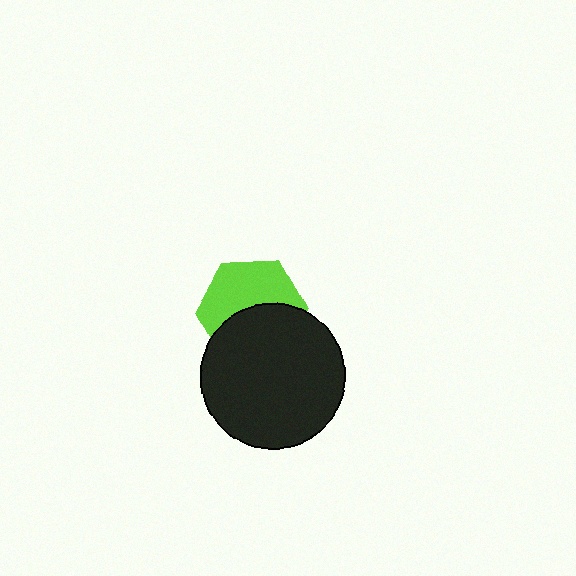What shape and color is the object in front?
The object in front is a black circle.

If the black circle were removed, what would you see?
You would see the complete lime hexagon.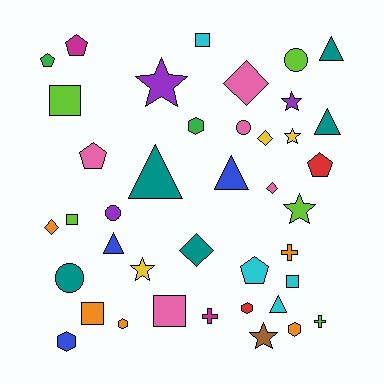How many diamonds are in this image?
There are 5 diamonds.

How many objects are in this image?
There are 40 objects.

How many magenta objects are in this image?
There are 2 magenta objects.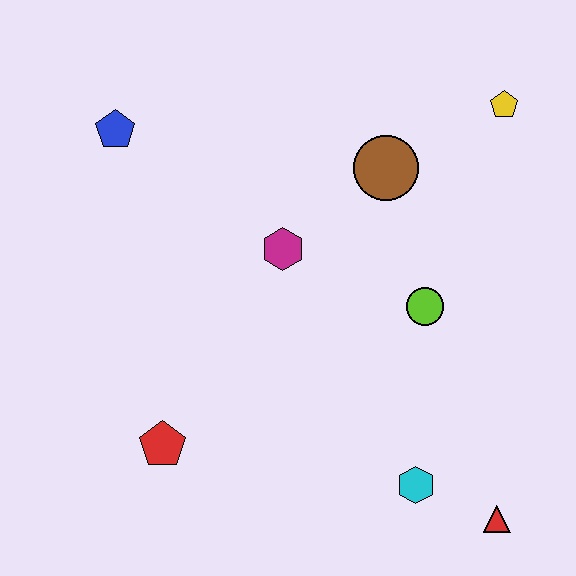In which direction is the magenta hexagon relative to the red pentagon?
The magenta hexagon is above the red pentagon.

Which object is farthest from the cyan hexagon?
The blue pentagon is farthest from the cyan hexagon.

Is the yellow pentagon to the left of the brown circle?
No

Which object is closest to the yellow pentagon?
The brown circle is closest to the yellow pentagon.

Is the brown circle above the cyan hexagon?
Yes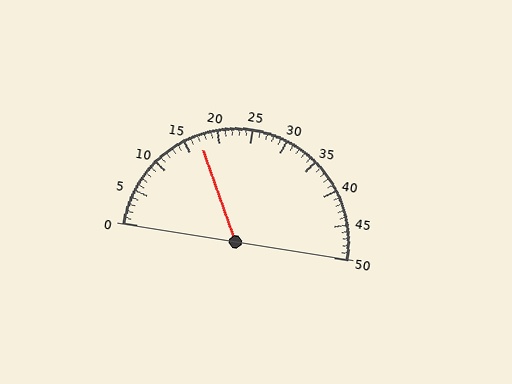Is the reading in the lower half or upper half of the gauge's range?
The reading is in the lower half of the range (0 to 50).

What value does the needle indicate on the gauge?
The needle indicates approximately 17.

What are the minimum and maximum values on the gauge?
The gauge ranges from 0 to 50.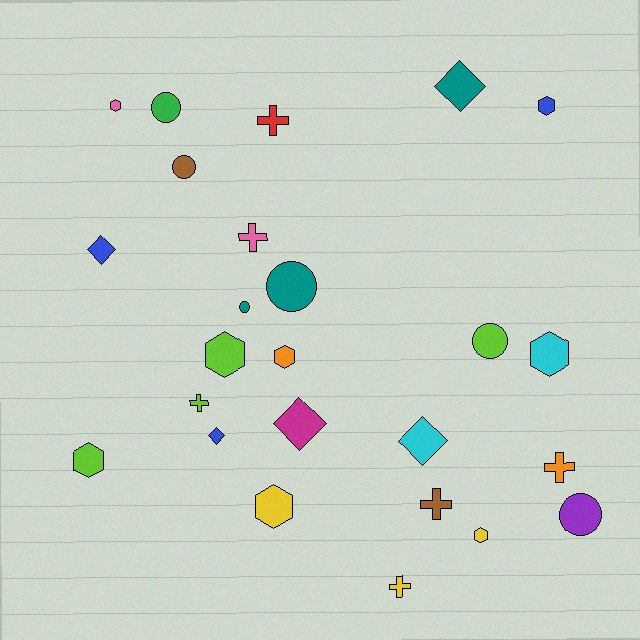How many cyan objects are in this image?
There are 2 cyan objects.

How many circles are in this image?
There are 6 circles.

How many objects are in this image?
There are 25 objects.